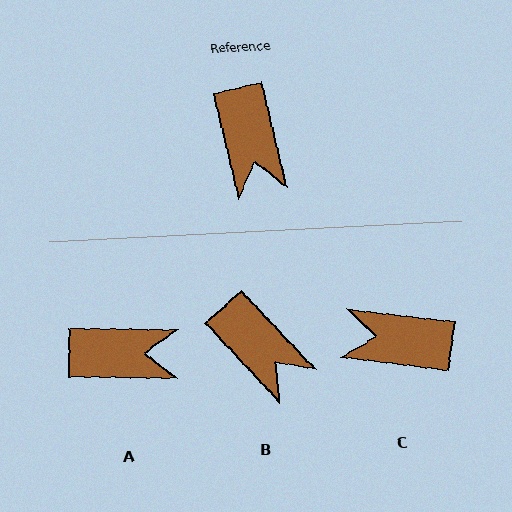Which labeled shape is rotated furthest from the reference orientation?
C, about 110 degrees away.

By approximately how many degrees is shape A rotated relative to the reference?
Approximately 76 degrees counter-clockwise.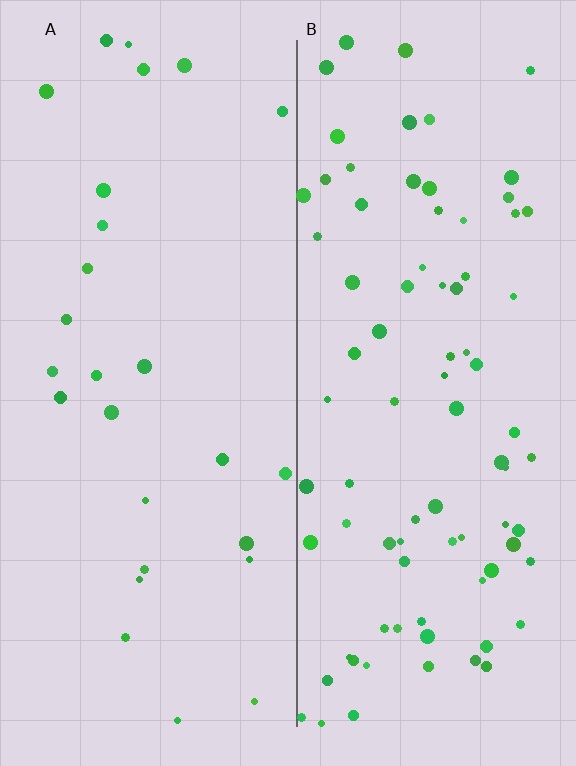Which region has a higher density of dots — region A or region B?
B (the right).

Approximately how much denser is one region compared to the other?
Approximately 3.1× — region B over region A.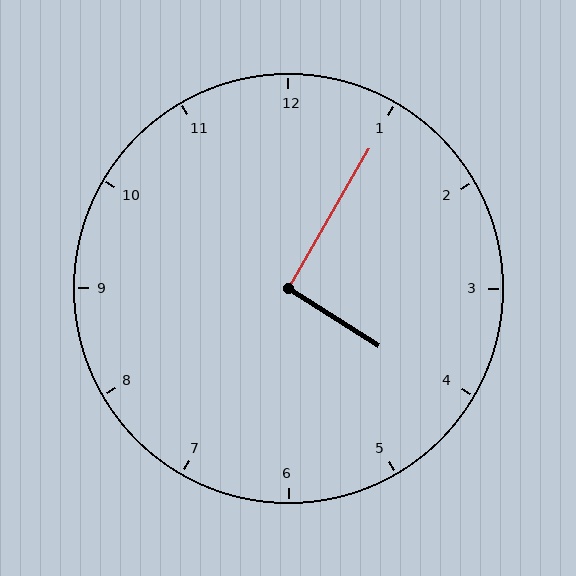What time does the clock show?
4:05.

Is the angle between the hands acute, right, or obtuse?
It is right.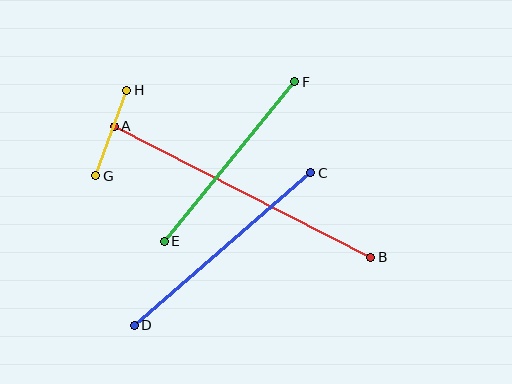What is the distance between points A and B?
The distance is approximately 288 pixels.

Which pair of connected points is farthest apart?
Points A and B are farthest apart.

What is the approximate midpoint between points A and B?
The midpoint is at approximately (243, 192) pixels.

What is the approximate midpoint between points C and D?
The midpoint is at approximately (222, 249) pixels.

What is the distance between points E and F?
The distance is approximately 206 pixels.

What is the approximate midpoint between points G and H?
The midpoint is at approximately (111, 133) pixels.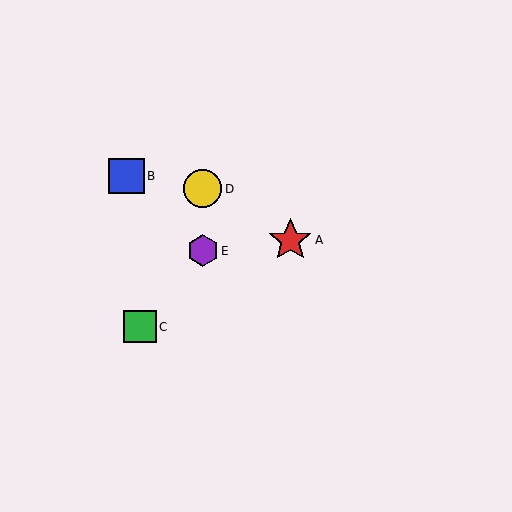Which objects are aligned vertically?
Objects D, E are aligned vertically.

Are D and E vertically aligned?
Yes, both are at x≈203.